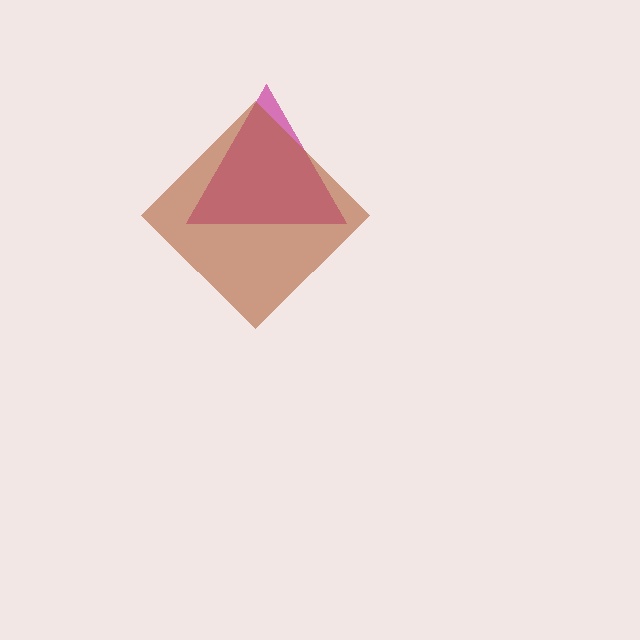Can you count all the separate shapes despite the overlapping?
Yes, there are 2 separate shapes.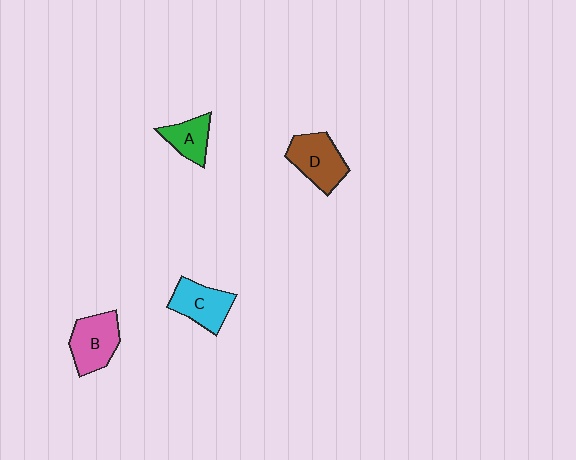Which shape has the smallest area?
Shape A (green).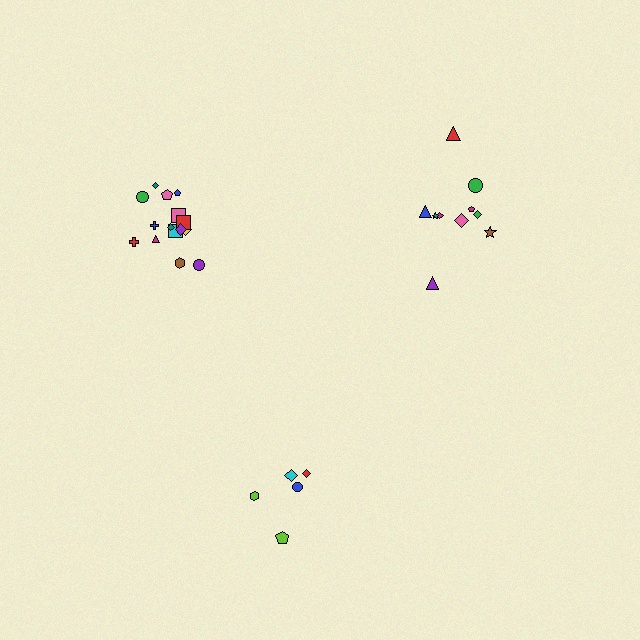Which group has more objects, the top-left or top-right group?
The top-left group.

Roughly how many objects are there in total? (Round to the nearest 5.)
Roughly 30 objects in total.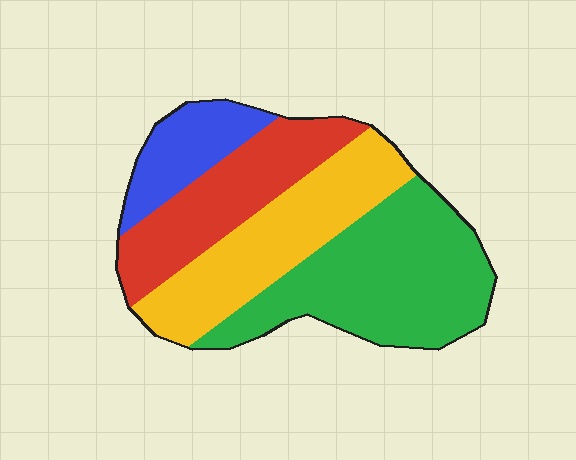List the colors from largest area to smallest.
From largest to smallest: green, yellow, red, blue.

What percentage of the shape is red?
Red takes up less than a quarter of the shape.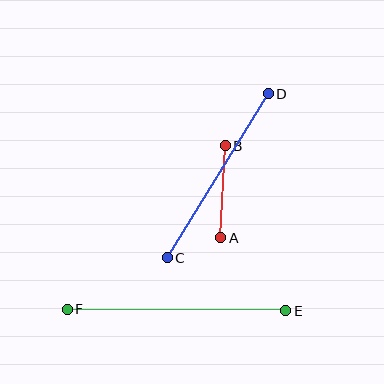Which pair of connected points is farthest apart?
Points E and F are farthest apart.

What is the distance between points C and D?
The distance is approximately 193 pixels.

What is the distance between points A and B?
The distance is approximately 92 pixels.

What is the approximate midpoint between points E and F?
The midpoint is at approximately (176, 310) pixels.